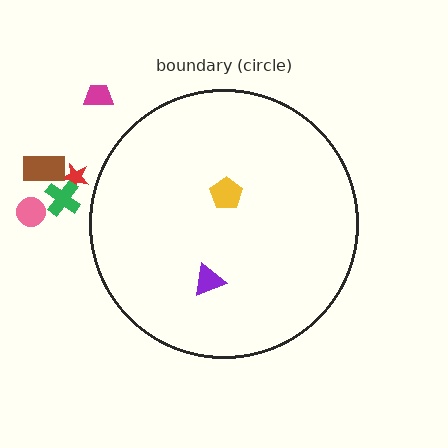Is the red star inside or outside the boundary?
Outside.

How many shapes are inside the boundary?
2 inside, 5 outside.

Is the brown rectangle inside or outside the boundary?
Outside.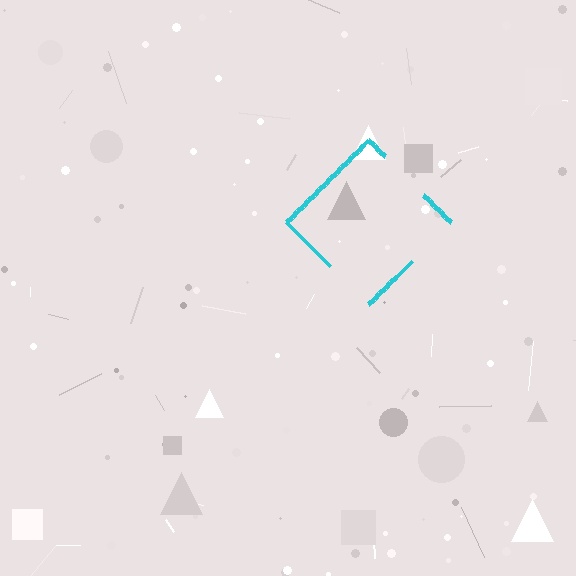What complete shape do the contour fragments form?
The contour fragments form a diamond.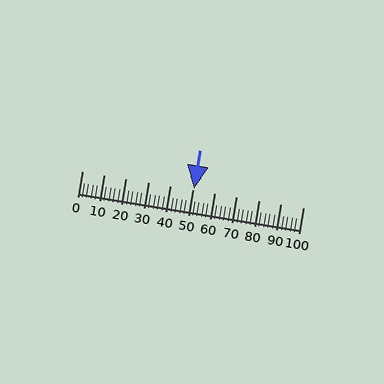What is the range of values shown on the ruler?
The ruler shows values from 0 to 100.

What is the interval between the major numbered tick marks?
The major tick marks are spaced 10 units apart.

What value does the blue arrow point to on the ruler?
The blue arrow points to approximately 50.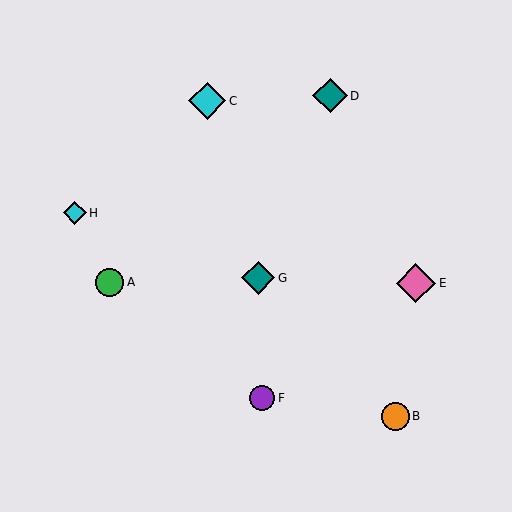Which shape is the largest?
The pink diamond (labeled E) is the largest.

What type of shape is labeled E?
Shape E is a pink diamond.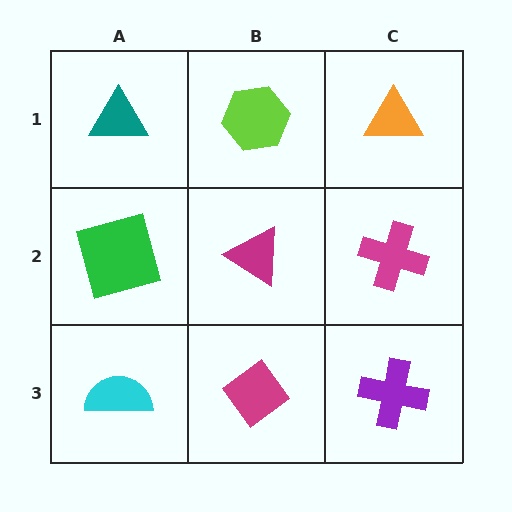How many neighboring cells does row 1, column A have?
2.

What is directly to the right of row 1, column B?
An orange triangle.